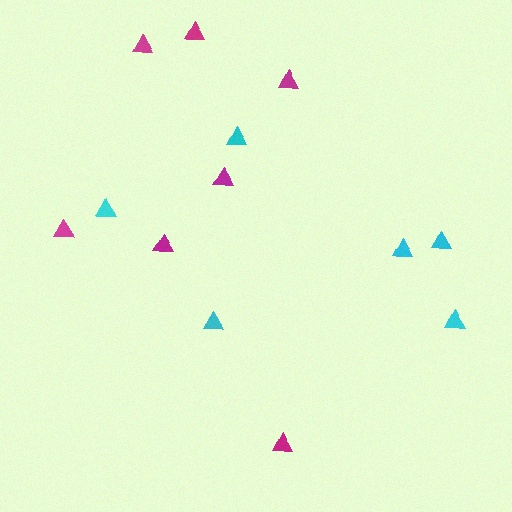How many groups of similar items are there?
There are 2 groups: one group of cyan triangles (6) and one group of magenta triangles (7).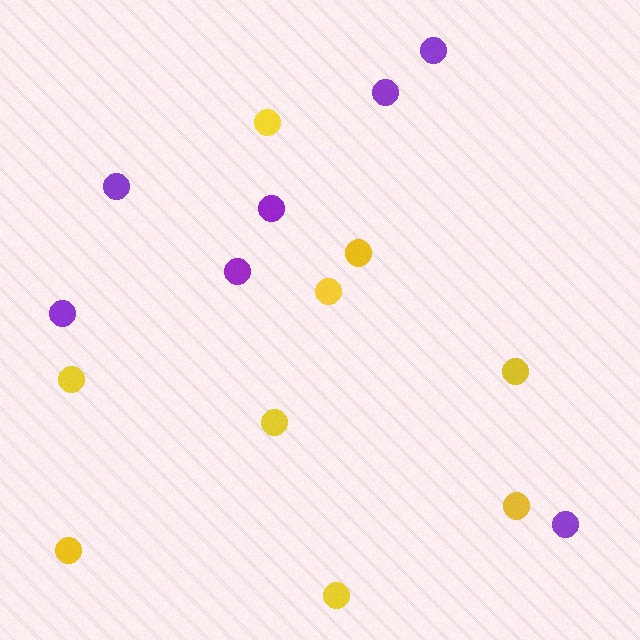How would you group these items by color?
There are 2 groups: one group of yellow circles (9) and one group of purple circles (7).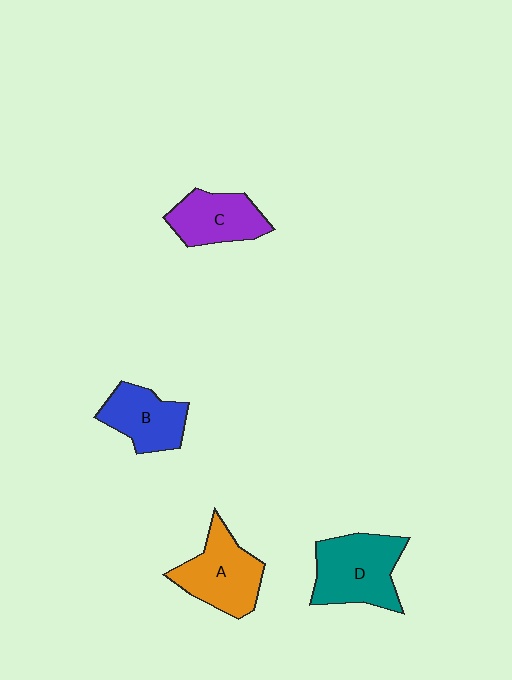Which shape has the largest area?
Shape D (teal).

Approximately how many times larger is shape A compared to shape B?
Approximately 1.2 times.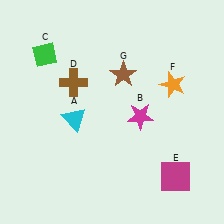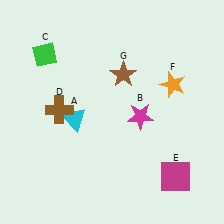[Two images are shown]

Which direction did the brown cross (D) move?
The brown cross (D) moved down.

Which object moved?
The brown cross (D) moved down.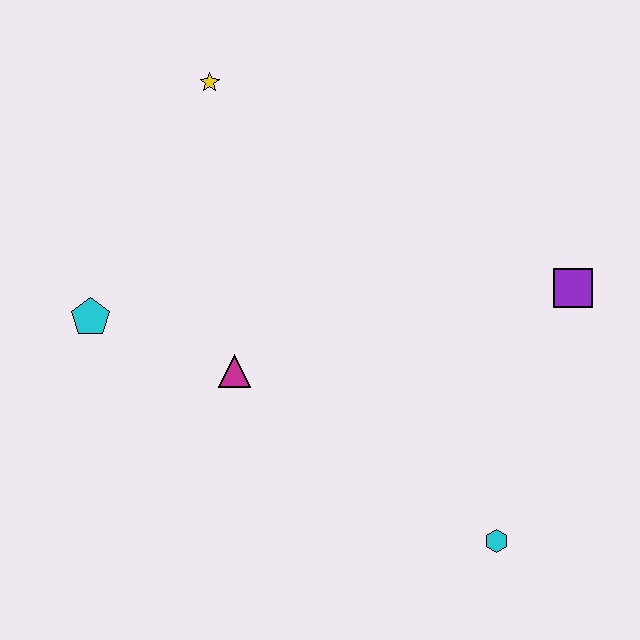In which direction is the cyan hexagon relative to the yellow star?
The cyan hexagon is below the yellow star.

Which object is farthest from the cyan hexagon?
The yellow star is farthest from the cyan hexagon.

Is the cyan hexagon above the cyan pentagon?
No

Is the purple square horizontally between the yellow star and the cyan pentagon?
No